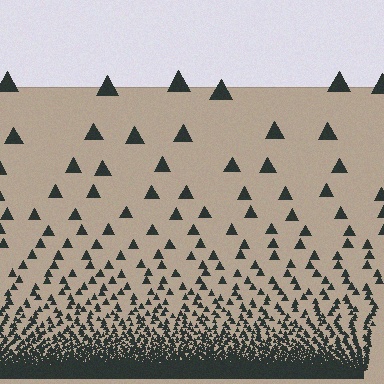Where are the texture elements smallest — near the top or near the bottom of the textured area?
Near the bottom.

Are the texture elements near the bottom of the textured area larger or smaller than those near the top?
Smaller. The gradient is inverted — elements near the bottom are smaller and denser.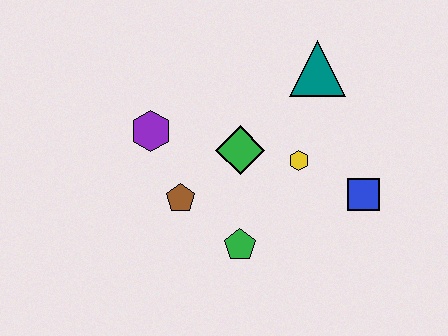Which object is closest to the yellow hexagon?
The green diamond is closest to the yellow hexagon.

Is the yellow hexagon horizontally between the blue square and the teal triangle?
No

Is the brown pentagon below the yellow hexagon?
Yes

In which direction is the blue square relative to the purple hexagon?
The blue square is to the right of the purple hexagon.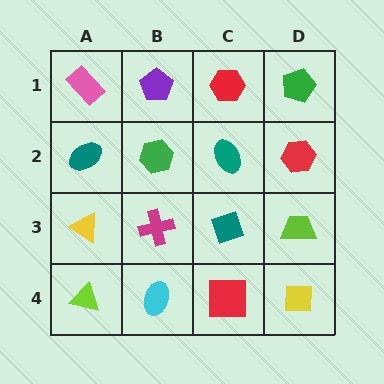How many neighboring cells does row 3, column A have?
3.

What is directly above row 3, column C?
A teal ellipse.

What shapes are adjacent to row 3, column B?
A green hexagon (row 2, column B), a cyan ellipse (row 4, column B), a yellow triangle (row 3, column A), a teal diamond (row 3, column C).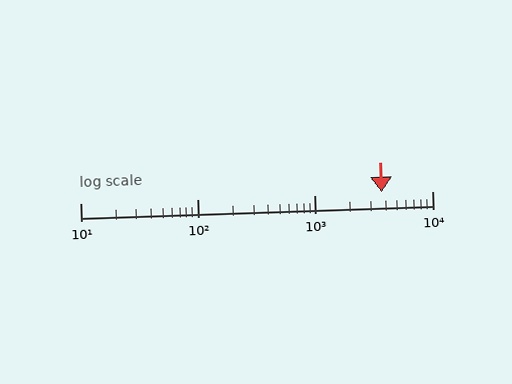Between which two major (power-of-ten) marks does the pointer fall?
The pointer is between 1000 and 10000.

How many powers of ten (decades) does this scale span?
The scale spans 3 decades, from 10 to 10000.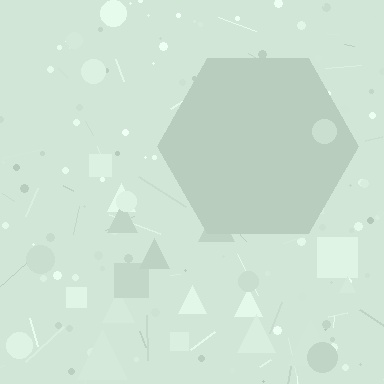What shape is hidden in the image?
A hexagon is hidden in the image.